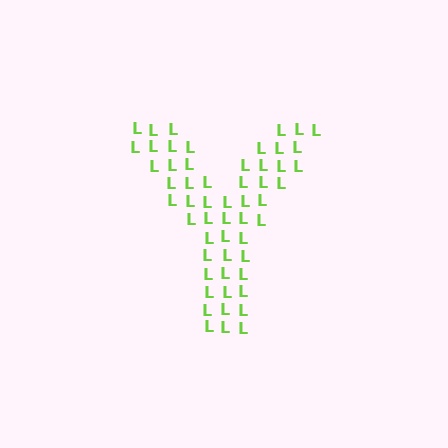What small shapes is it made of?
It is made of small letter L's.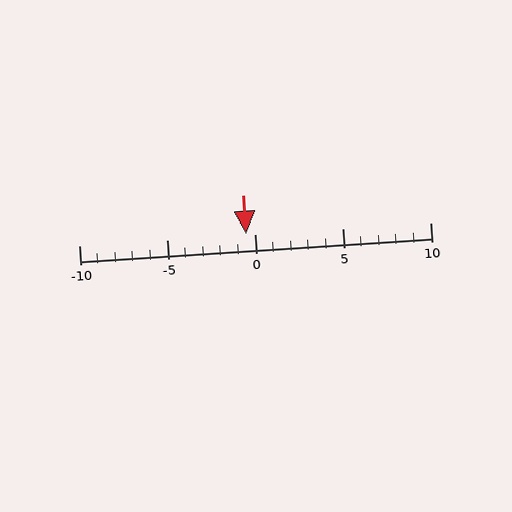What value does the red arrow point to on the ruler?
The red arrow points to approximately 0.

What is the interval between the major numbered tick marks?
The major tick marks are spaced 5 units apart.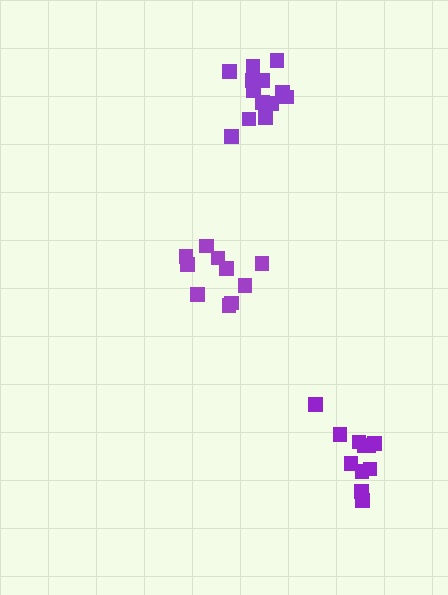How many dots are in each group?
Group 1: 14 dots, Group 2: 11 dots, Group 3: 10 dots (35 total).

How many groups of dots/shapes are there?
There are 3 groups.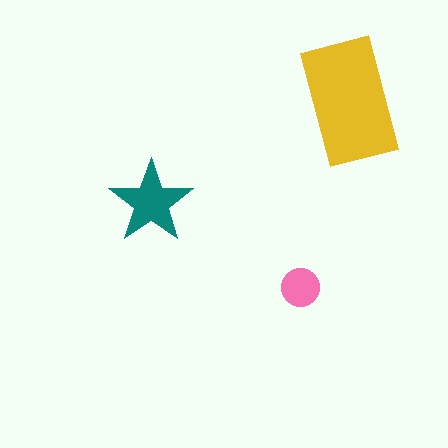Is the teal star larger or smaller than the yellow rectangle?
Smaller.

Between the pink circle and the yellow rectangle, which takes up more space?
The yellow rectangle.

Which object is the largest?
The yellow rectangle.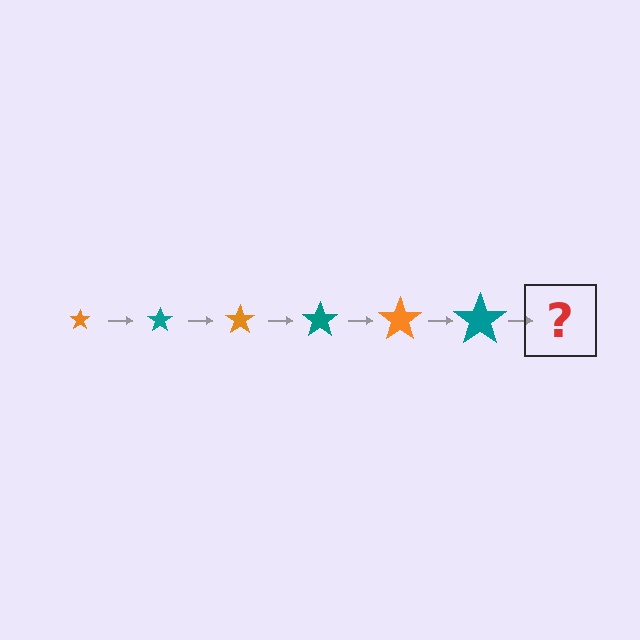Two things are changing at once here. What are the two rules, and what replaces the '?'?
The two rules are that the star grows larger each step and the color cycles through orange and teal. The '?' should be an orange star, larger than the previous one.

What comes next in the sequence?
The next element should be an orange star, larger than the previous one.